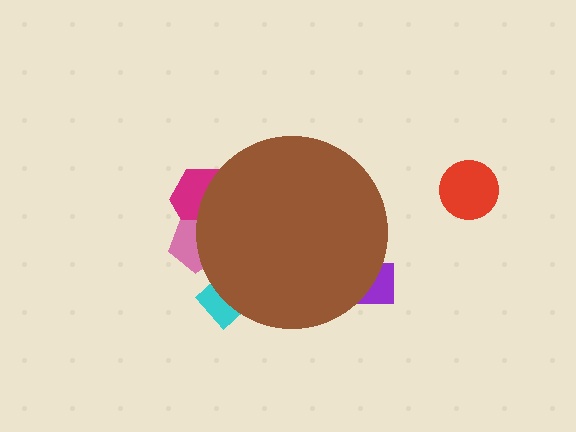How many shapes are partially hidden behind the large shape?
5 shapes are partially hidden.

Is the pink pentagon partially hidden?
Yes, the pink pentagon is partially hidden behind the brown circle.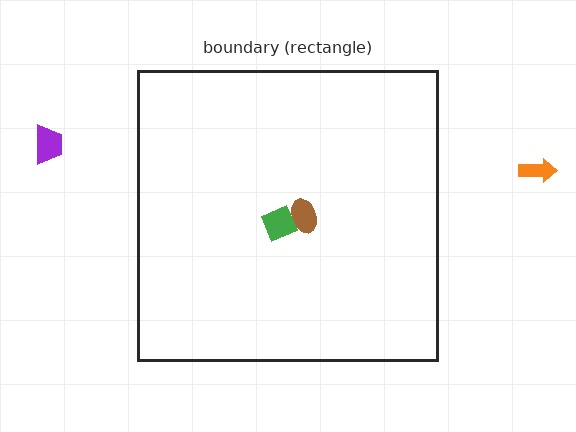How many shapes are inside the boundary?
2 inside, 2 outside.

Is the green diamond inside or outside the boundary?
Inside.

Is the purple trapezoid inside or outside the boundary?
Outside.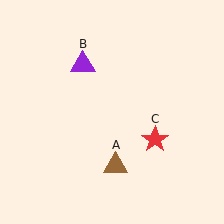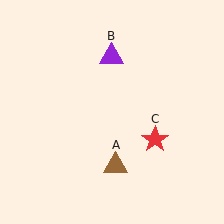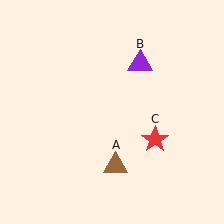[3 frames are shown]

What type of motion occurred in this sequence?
The purple triangle (object B) rotated clockwise around the center of the scene.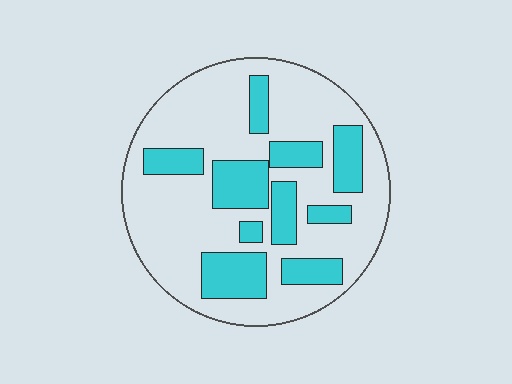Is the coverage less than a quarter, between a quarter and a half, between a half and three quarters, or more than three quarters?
Between a quarter and a half.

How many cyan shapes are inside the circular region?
10.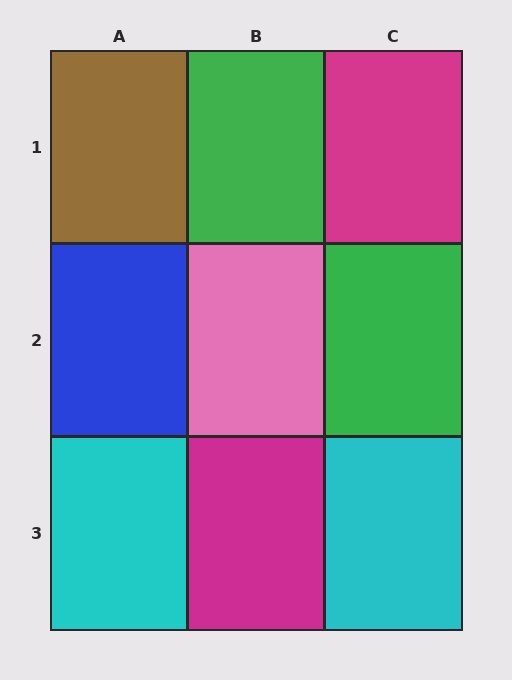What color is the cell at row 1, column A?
Brown.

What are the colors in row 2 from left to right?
Blue, pink, green.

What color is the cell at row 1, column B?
Green.